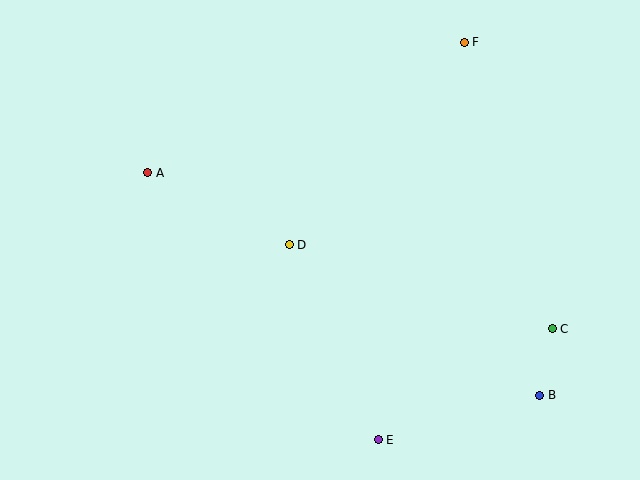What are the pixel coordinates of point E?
Point E is at (378, 440).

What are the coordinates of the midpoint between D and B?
The midpoint between D and B is at (415, 320).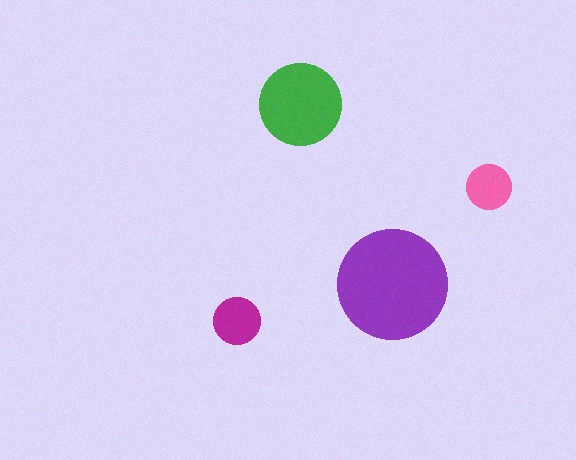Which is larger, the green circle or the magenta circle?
The green one.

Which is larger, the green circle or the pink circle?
The green one.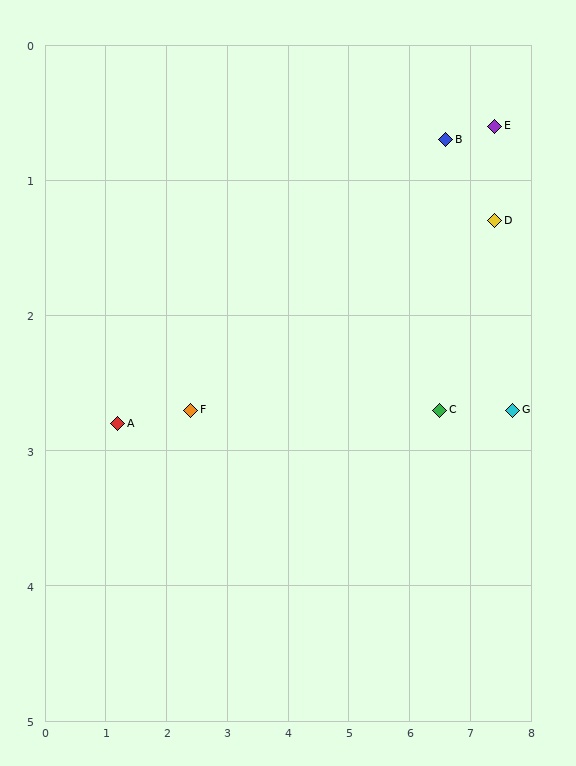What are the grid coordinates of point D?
Point D is at approximately (7.4, 1.3).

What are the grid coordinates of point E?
Point E is at approximately (7.4, 0.6).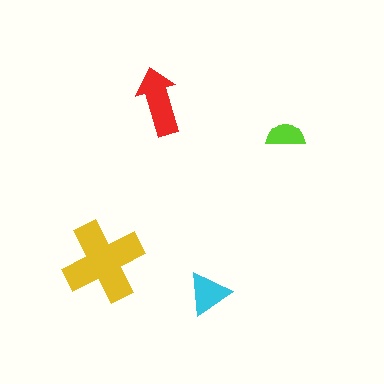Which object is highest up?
The red arrow is topmost.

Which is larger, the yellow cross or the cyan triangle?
The yellow cross.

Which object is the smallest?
The lime semicircle.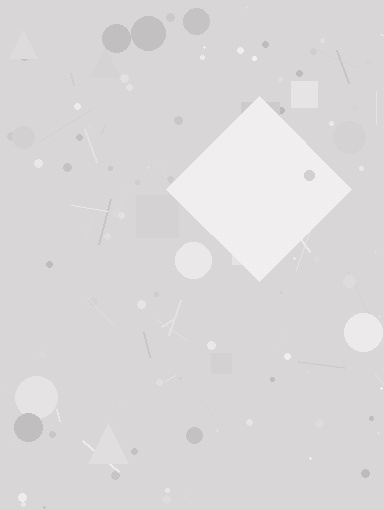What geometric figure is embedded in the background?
A diamond is embedded in the background.